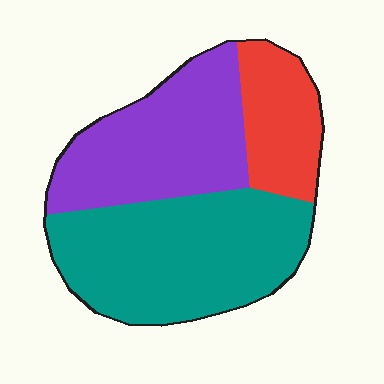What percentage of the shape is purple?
Purple takes up about one third (1/3) of the shape.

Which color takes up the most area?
Teal, at roughly 45%.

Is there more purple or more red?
Purple.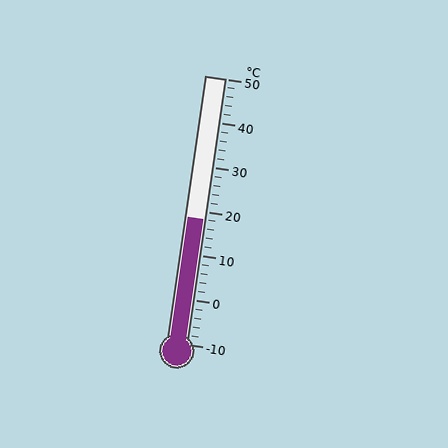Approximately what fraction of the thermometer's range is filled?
The thermometer is filled to approximately 45% of its range.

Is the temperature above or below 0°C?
The temperature is above 0°C.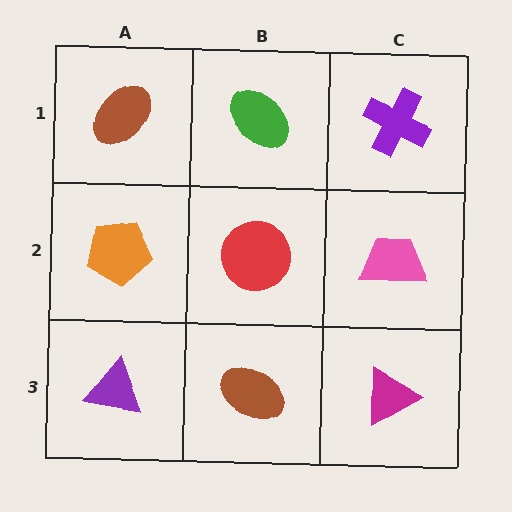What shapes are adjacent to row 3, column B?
A red circle (row 2, column B), a purple triangle (row 3, column A), a magenta triangle (row 3, column C).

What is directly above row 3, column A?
An orange pentagon.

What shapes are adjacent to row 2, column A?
A brown ellipse (row 1, column A), a purple triangle (row 3, column A), a red circle (row 2, column B).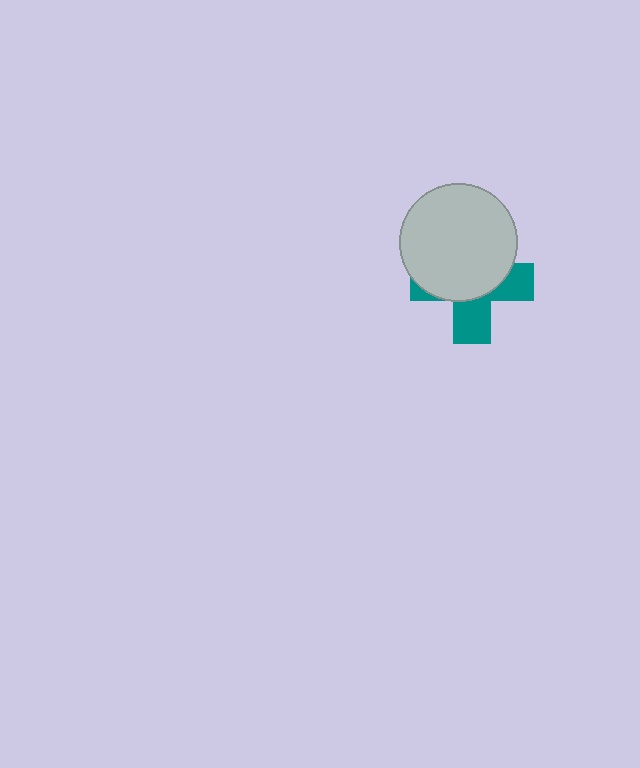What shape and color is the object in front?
The object in front is a light gray circle.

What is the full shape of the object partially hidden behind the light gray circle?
The partially hidden object is a teal cross.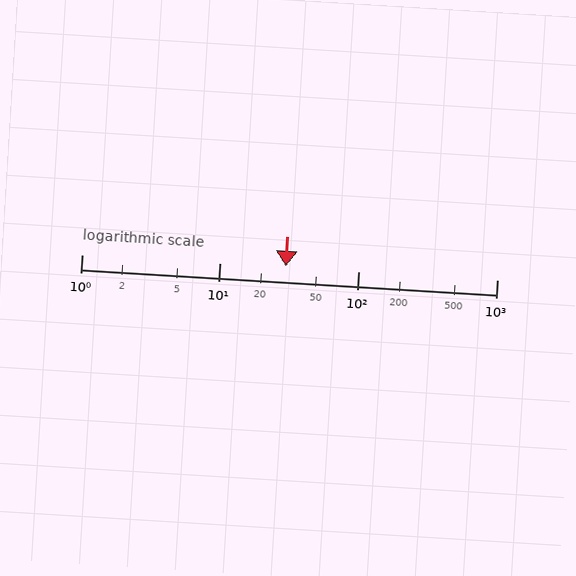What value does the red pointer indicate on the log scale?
The pointer indicates approximately 30.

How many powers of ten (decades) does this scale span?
The scale spans 3 decades, from 1 to 1000.